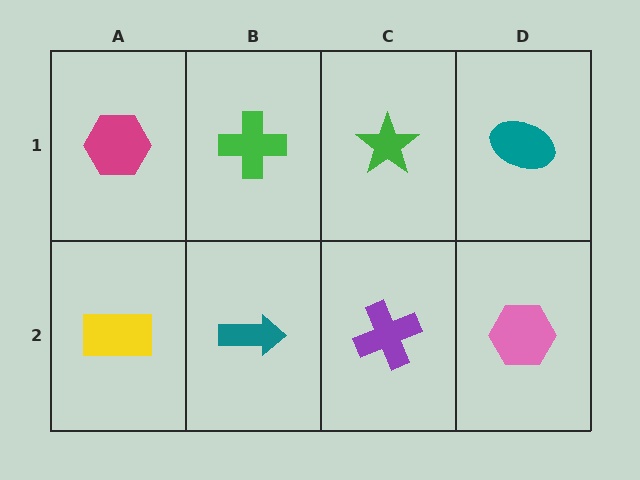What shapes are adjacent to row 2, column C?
A green star (row 1, column C), a teal arrow (row 2, column B), a pink hexagon (row 2, column D).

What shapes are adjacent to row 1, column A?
A yellow rectangle (row 2, column A), a green cross (row 1, column B).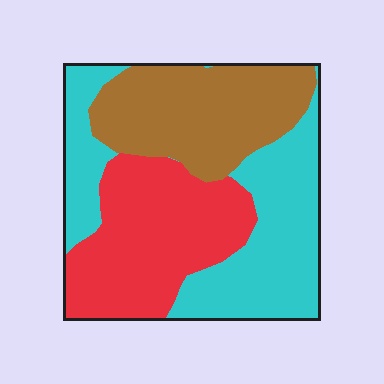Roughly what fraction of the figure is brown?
Brown covers about 30% of the figure.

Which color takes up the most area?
Cyan, at roughly 40%.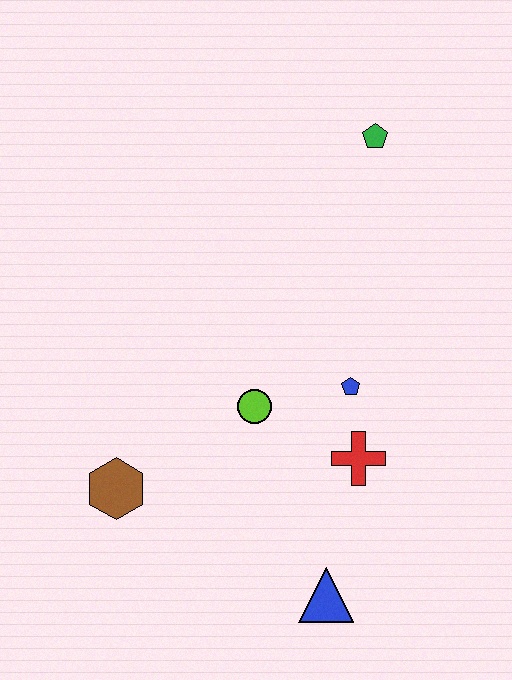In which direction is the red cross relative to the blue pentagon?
The red cross is below the blue pentagon.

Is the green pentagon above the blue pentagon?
Yes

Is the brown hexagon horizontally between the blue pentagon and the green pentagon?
No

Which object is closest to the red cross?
The blue pentagon is closest to the red cross.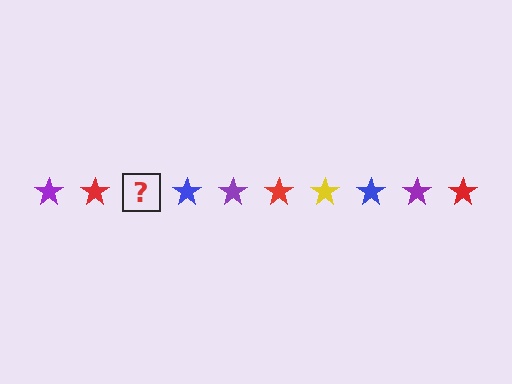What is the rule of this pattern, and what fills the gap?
The rule is that the pattern cycles through purple, red, yellow, blue stars. The gap should be filled with a yellow star.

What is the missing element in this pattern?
The missing element is a yellow star.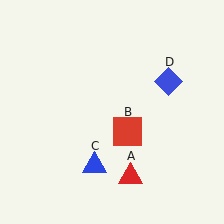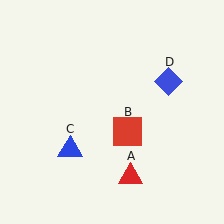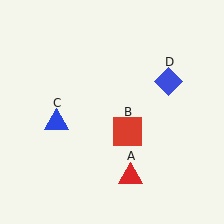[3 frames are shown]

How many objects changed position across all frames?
1 object changed position: blue triangle (object C).